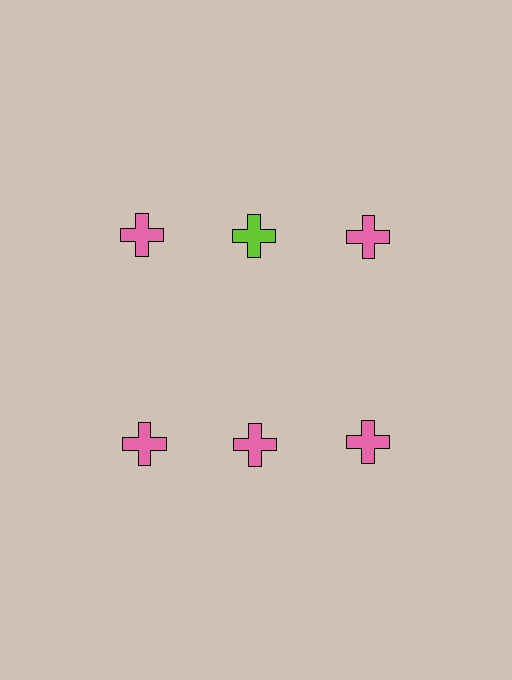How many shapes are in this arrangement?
There are 6 shapes arranged in a grid pattern.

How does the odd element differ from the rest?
It has a different color: lime instead of pink.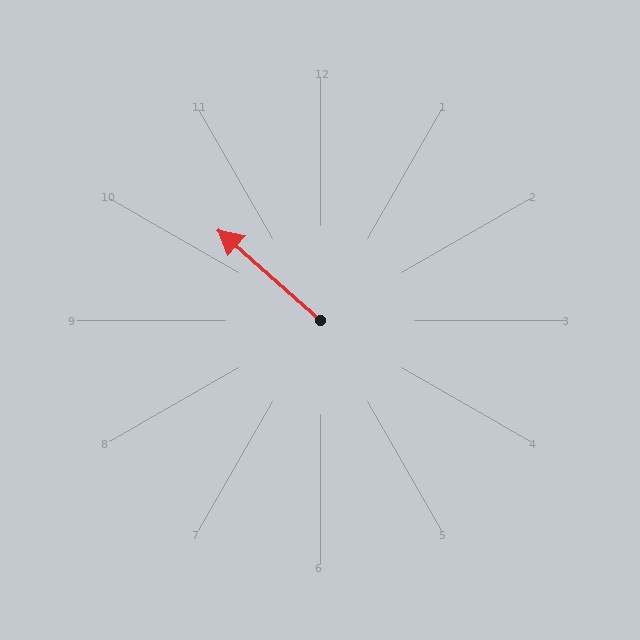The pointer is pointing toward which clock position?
Roughly 10 o'clock.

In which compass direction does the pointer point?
Northwest.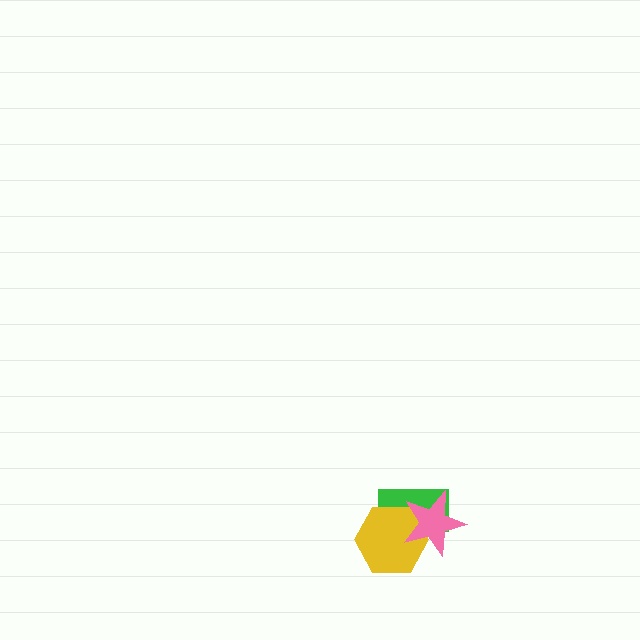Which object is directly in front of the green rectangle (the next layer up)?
The yellow hexagon is directly in front of the green rectangle.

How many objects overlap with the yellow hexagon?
2 objects overlap with the yellow hexagon.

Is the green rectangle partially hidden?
Yes, it is partially covered by another shape.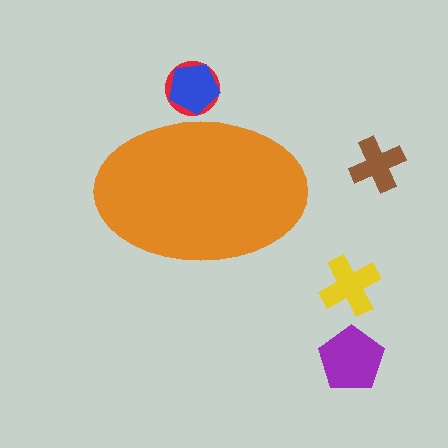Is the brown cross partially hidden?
No, the brown cross is fully visible.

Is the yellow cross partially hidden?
No, the yellow cross is fully visible.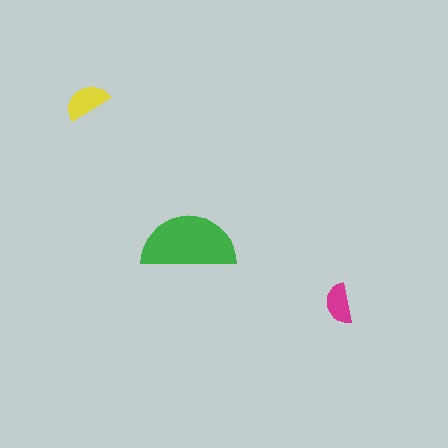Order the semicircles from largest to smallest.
the green one, the yellow one, the magenta one.